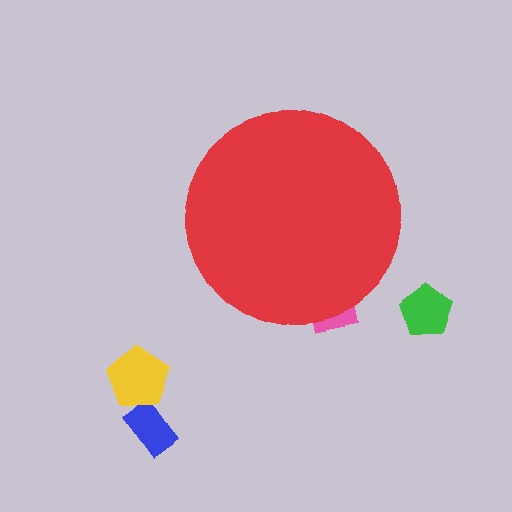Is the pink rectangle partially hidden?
Yes, the pink rectangle is partially hidden behind the red circle.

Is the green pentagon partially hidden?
No, the green pentagon is fully visible.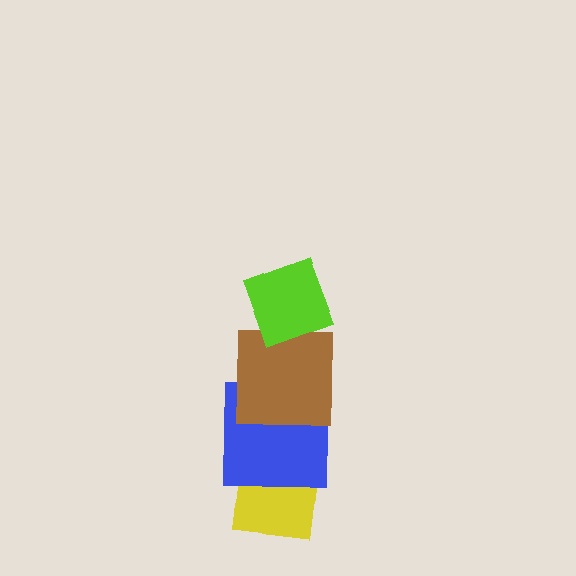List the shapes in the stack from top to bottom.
From top to bottom: the lime diamond, the brown square, the blue square, the yellow square.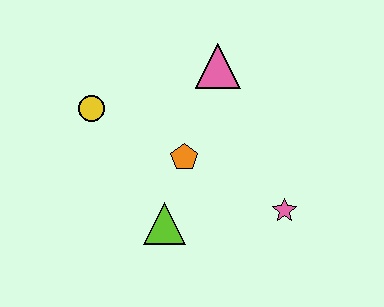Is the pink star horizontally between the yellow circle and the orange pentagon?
No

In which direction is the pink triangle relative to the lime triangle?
The pink triangle is above the lime triangle.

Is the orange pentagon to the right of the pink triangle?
No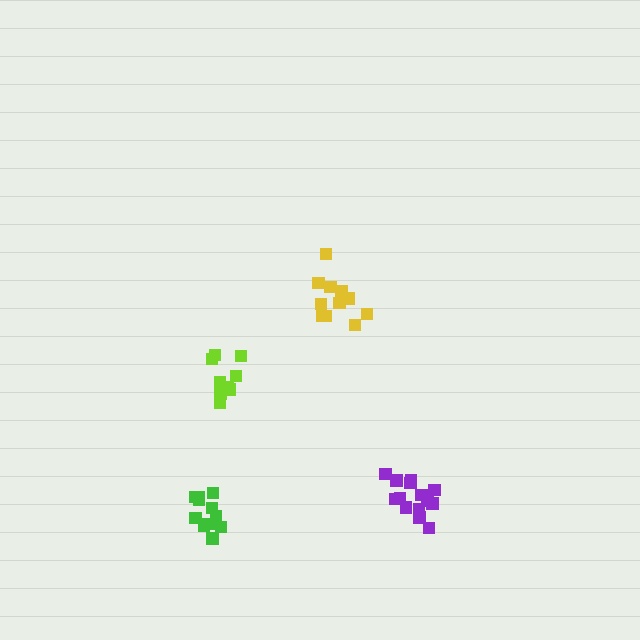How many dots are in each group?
Group 1: 14 dots, Group 2: 12 dots, Group 3: 9 dots, Group 4: 15 dots (50 total).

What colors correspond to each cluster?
The clusters are colored: yellow, green, lime, purple.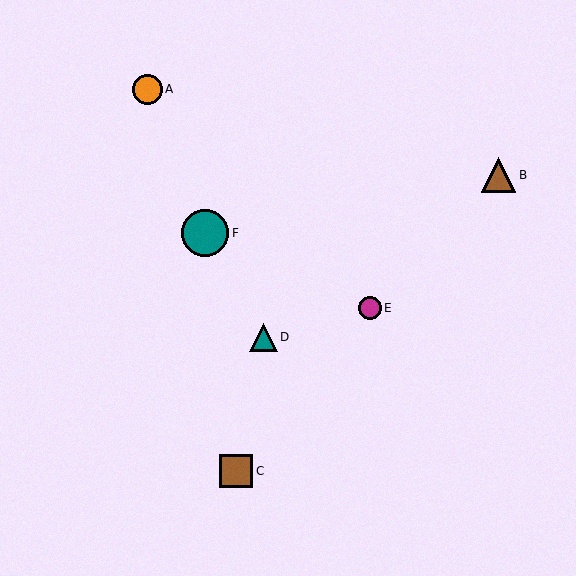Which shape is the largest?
The teal circle (labeled F) is the largest.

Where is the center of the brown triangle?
The center of the brown triangle is at (498, 175).